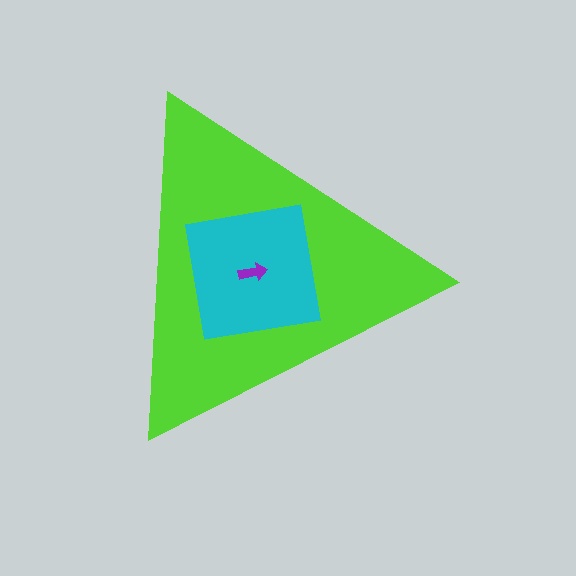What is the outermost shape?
The lime triangle.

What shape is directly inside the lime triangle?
The cyan square.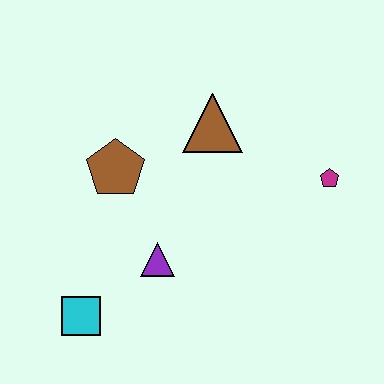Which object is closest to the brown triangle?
The brown pentagon is closest to the brown triangle.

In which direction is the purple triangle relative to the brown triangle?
The purple triangle is below the brown triangle.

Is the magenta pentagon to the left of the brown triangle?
No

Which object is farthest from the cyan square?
The magenta pentagon is farthest from the cyan square.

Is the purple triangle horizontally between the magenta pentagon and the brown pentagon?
Yes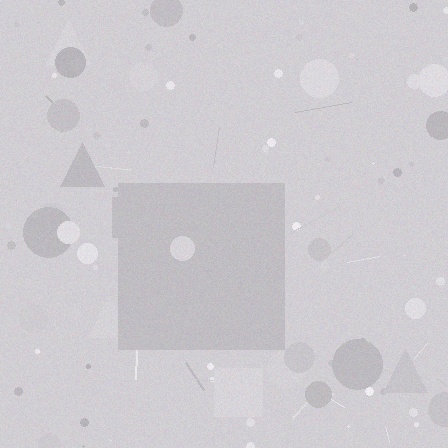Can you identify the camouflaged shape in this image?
The camouflaged shape is a square.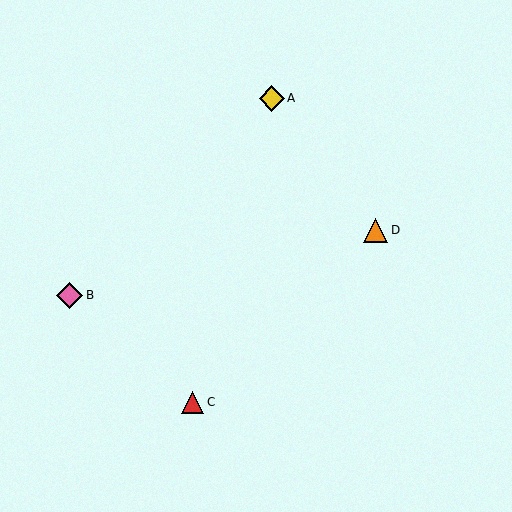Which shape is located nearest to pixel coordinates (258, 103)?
The yellow diamond (labeled A) at (272, 98) is nearest to that location.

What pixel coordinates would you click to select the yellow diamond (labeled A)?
Click at (272, 98) to select the yellow diamond A.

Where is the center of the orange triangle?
The center of the orange triangle is at (376, 230).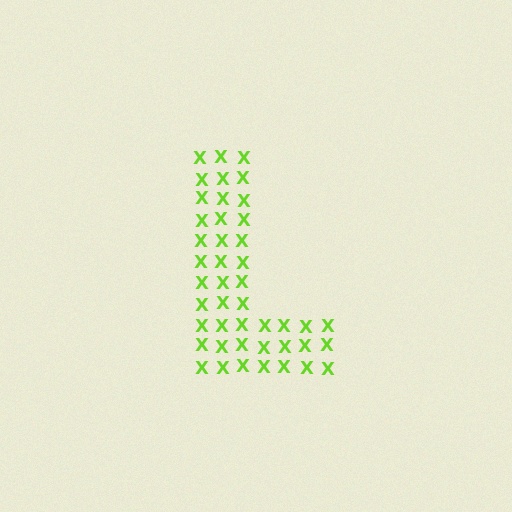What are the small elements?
The small elements are letter X's.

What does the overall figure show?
The overall figure shows the letter L.